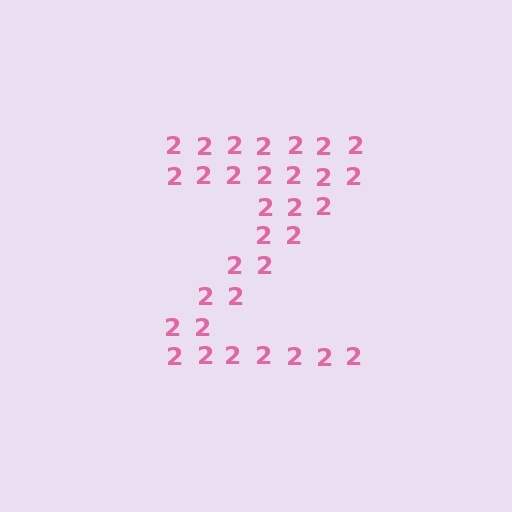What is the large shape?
The large shape is the letter Z.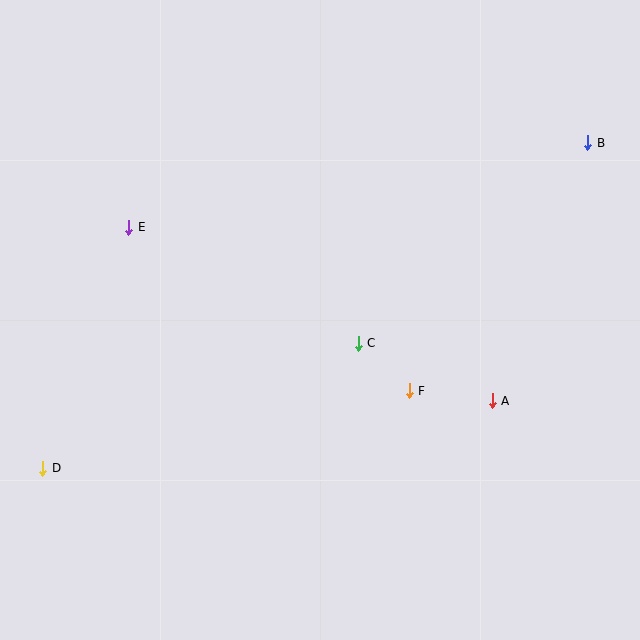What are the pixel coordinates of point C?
Point C is at (358, 343).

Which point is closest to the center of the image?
Point C at (358, 343) is closest to the center.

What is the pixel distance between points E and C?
The distance between E and C is 257 pixels.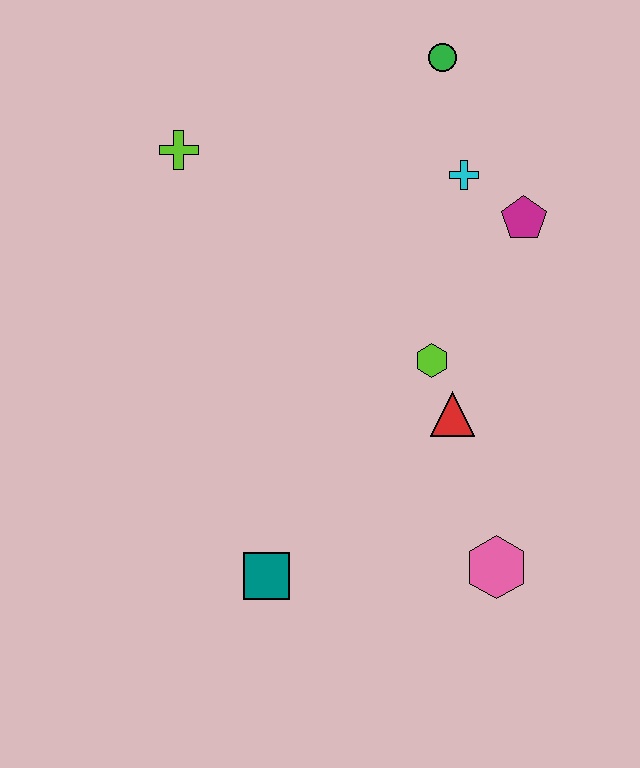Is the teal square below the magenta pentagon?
Yes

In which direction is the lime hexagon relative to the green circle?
The lime hexagon is below the green circle.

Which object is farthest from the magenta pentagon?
The teal square is farthest from the magenta pentagon.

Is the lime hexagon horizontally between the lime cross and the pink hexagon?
Yes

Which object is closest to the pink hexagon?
The red triangle is closest to the pink hexagon.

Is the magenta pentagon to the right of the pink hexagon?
Yes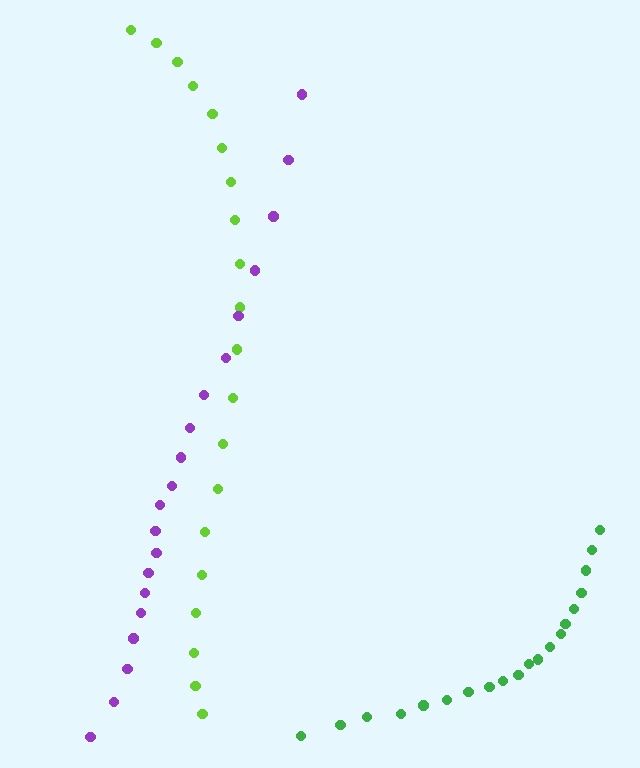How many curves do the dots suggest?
There are 3 distinct paths.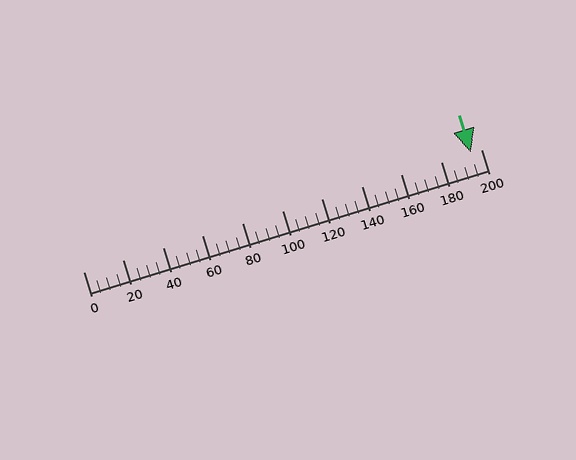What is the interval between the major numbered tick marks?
The major tick marks are spaced 20 units apart.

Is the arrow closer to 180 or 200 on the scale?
The arrow is closer to 200.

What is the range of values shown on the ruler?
The ruler shows values from 0 to 200.